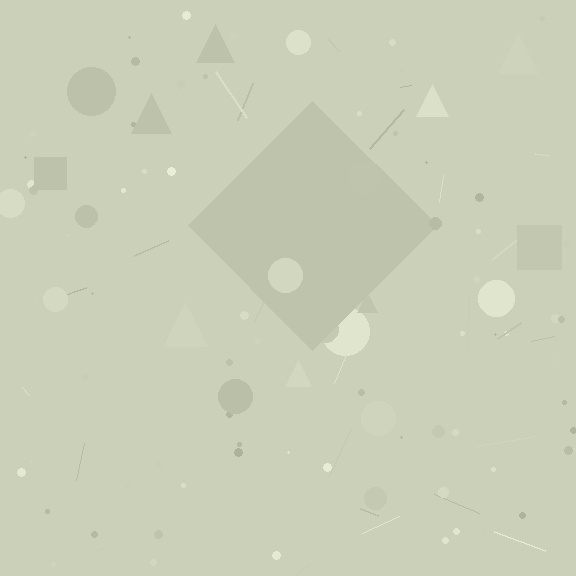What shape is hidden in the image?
A diamond is hidden in the image.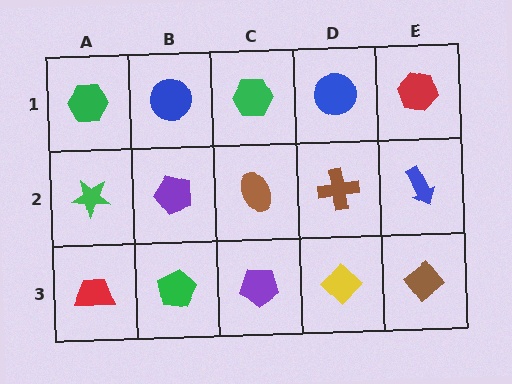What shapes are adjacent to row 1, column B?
A purple pentagon (row 2, column B), a green hexagon (row 1, column A), a green hexagon (row 1, column C).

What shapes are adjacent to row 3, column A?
A green star (row 2, column A), a green pentagon (row 3, column B).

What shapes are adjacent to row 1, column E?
A blue arrow (row 2, column E), a blue circle (row 1, column D).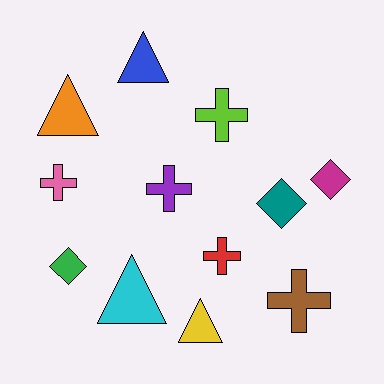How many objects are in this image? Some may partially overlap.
There are 12 objects.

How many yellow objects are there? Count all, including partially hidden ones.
There is 1 yellow object.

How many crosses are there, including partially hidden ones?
There are 5 crosses.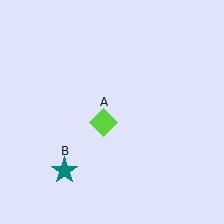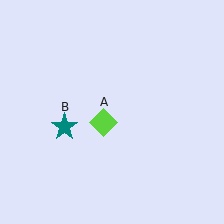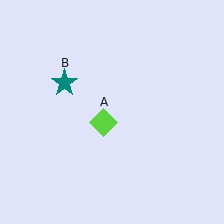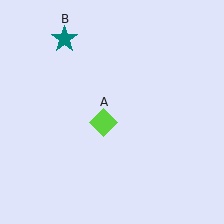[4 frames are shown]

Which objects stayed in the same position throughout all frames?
Lime diamond (object A) remained stationary.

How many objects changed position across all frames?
1 object changed position: teal star (object B).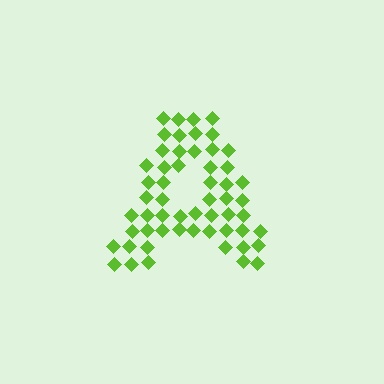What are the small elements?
The small elements are diamonds.